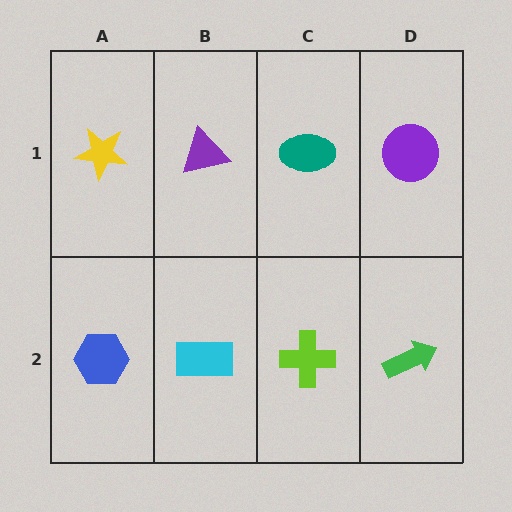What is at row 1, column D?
A purple circle.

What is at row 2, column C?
A lime cross.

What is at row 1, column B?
A purple triangle.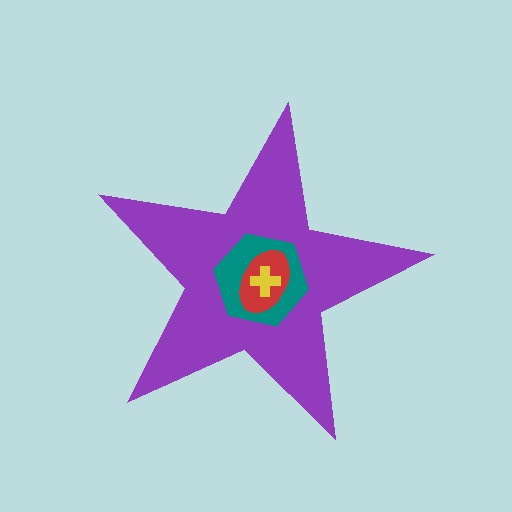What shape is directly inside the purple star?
The teal hexagon.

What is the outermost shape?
The purple star.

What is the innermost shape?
The yellow cross.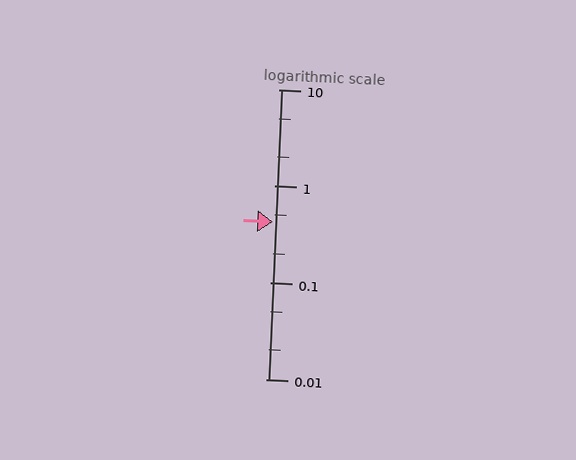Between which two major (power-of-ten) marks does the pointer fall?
The pointer is between 0.1 and 1.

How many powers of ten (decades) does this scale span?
The scale spans 3 decades, from 0.01 to 10.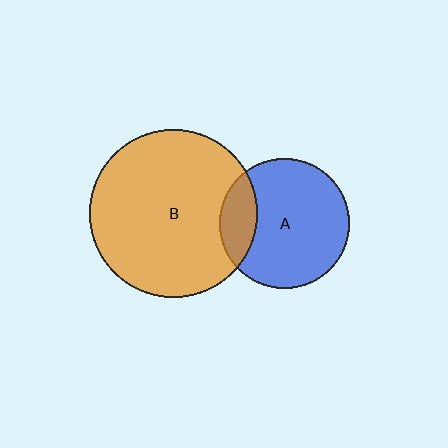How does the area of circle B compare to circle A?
Approximately 1.7 times.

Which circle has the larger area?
Circle B (orange).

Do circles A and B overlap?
Yes.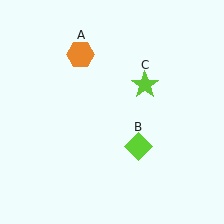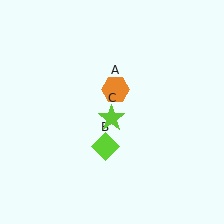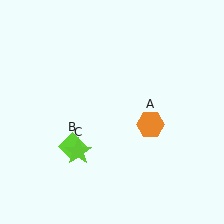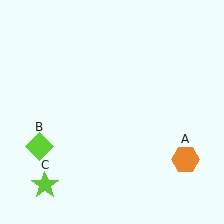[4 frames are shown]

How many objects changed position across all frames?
3 objects changed position: orange hexagon (object A), lime diamond (object B), lime star (object C).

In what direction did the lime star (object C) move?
The lime star (object C) moved down and to the left.